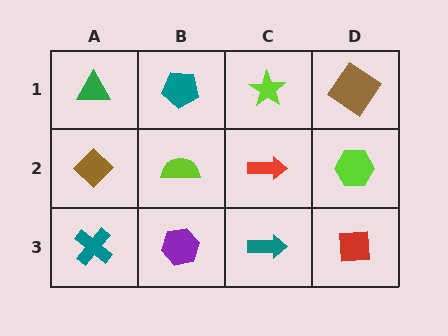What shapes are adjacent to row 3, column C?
A red arrow (row 2, column C), a purple hexagon (row 3, column B), a red square (row 3, column D).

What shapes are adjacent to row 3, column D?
A lime hexagon (row 2, column D), a teal arrow (row 3, column C).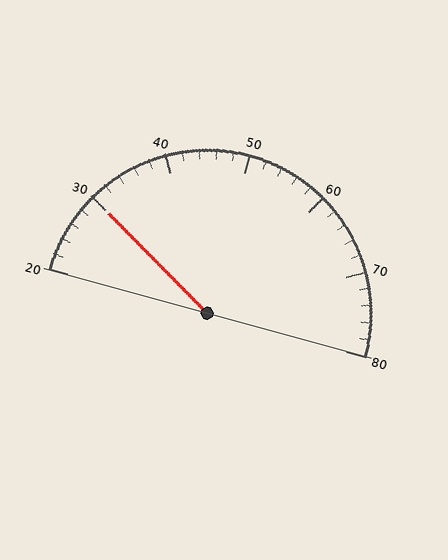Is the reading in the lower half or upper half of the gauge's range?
The reading is in the lower half of the range (20 to 80).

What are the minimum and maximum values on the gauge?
The gauge ranges from 20 to 80.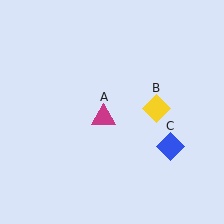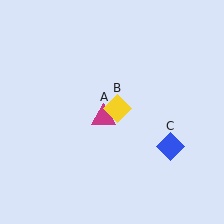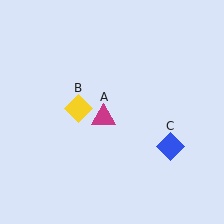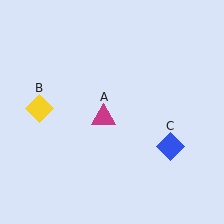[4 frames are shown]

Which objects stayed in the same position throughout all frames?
Magenta triangle (object A) and blue diamond (object C) remained stationary.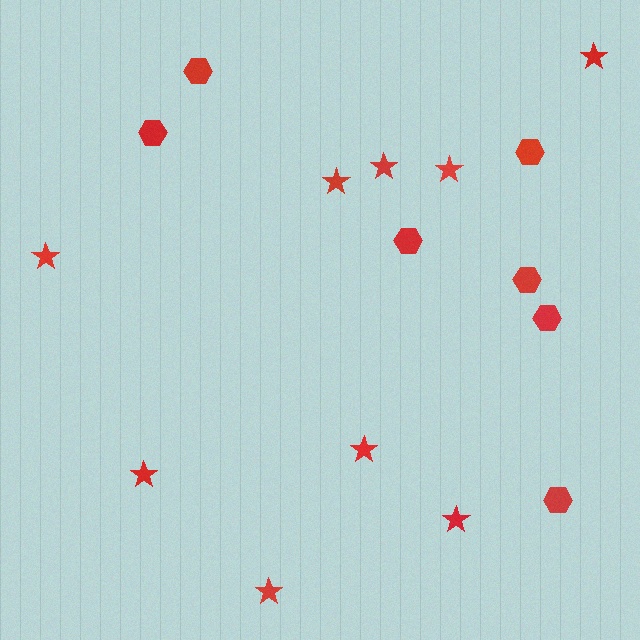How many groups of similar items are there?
There are 2 groups: one group of hexagons (7) and one group of stars (9).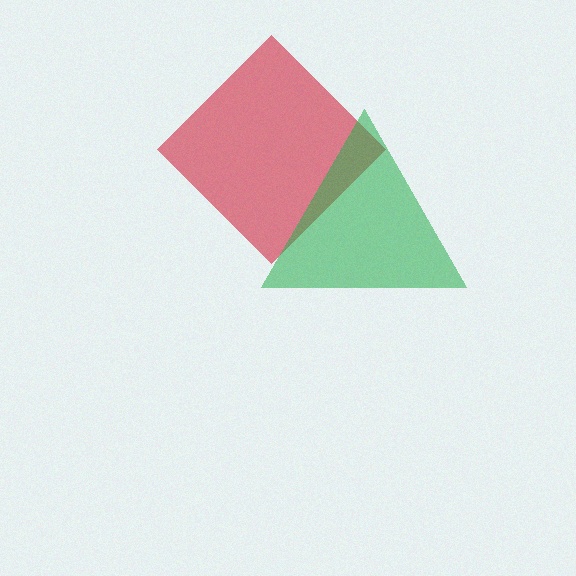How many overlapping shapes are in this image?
There are 2 overlapping shapes in the image.